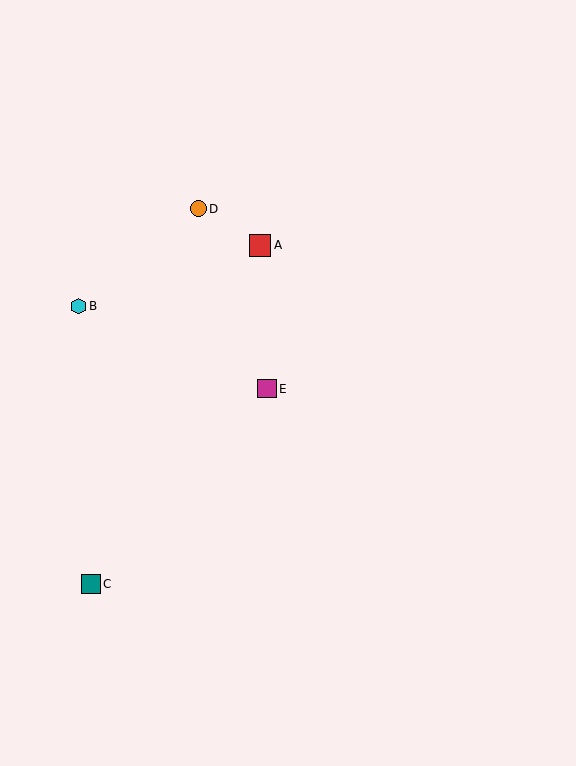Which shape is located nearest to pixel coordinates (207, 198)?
The orange circle (labeled D) at (198, 209) is nearest to that location.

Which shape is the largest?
The red square (labeled A) is the largest.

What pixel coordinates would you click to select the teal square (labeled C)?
Click at (91, 584) to select the teal square C.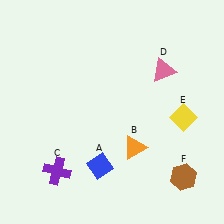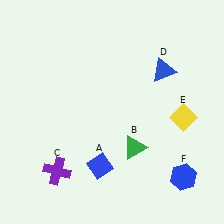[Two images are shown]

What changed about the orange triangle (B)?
In Image 1, B is orange. In Image 2, it changed to green.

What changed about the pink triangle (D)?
In Image 1, D is pink. In Image 2, it changed to blue.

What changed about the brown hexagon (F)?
In Image 1, F is brown. In Image 2, it changed to blue.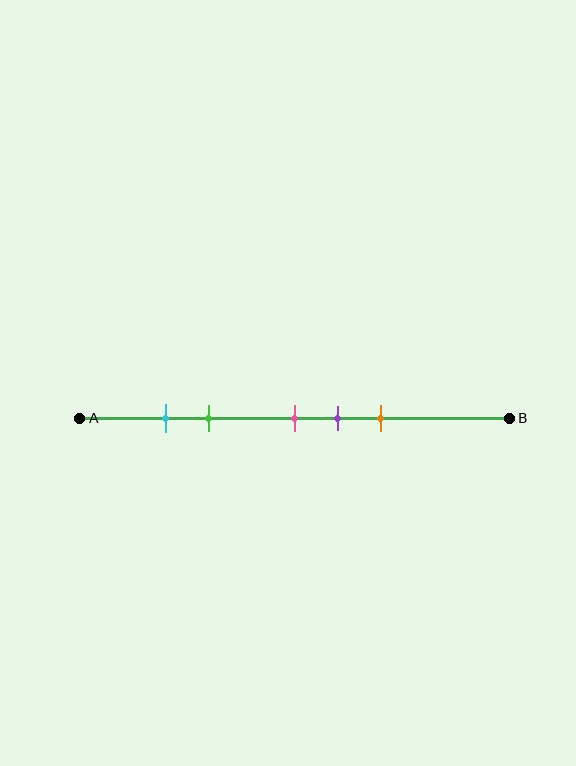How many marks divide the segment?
There are 5 marks dividing the segment.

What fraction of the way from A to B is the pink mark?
The pink mark is approximately 50% (0.5) of the way from A to B.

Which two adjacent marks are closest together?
The cyan and green marks are the closest adjacent pair.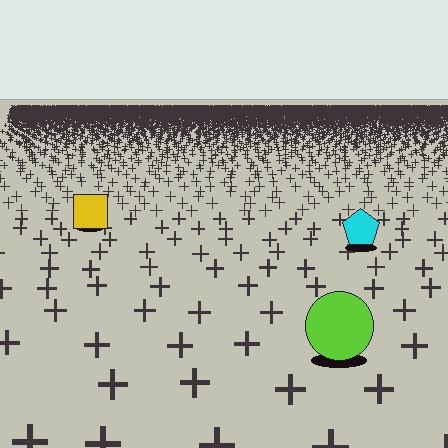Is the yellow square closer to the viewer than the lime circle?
No. The lime circle is closer — you can tell from the texture gradient: the ground texture is coarser near it.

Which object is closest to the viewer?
The lime circle is closest. The texture marks near it are larger and more spread out.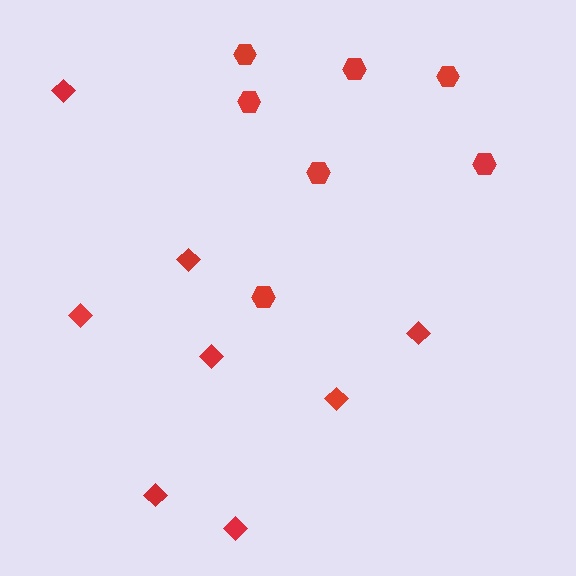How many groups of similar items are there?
There are 2 groups: one group of diamonds (8) and one group of hexagons (7).